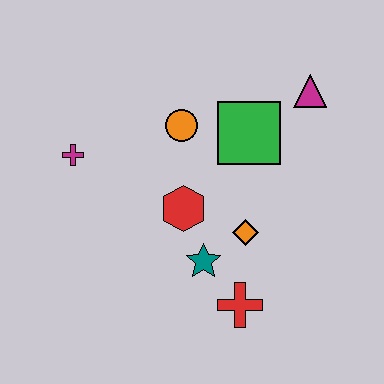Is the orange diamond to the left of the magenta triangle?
Yes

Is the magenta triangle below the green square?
No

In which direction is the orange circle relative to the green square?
The orange circle is to the left of the green square.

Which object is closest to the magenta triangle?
The green square is closest to the magenta triangle.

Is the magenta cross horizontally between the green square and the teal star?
No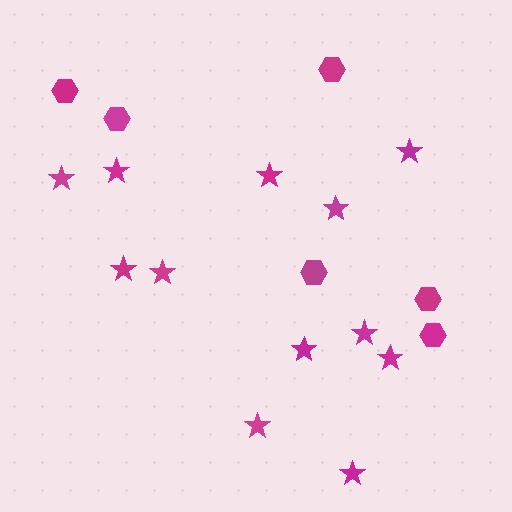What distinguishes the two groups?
There are 2 groups: one group of hexagons (6) and one group of stars (12).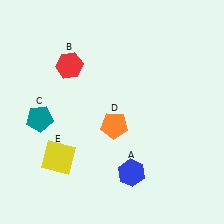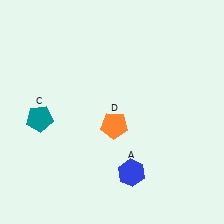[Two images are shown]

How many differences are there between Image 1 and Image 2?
There are 2 differences between the two images.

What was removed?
The yellow square (E), the red hexagon (B) were removed in Image 2.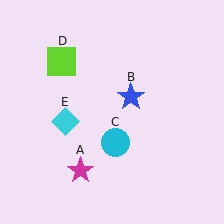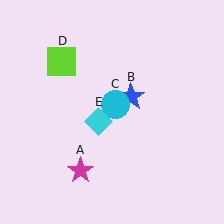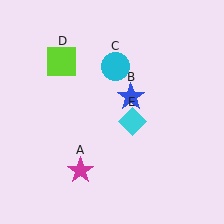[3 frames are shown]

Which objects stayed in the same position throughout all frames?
Magenta star (object A) and blue star (object B) and lime square (object D) remained stationary.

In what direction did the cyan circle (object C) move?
The cyan circle (object C) moved up.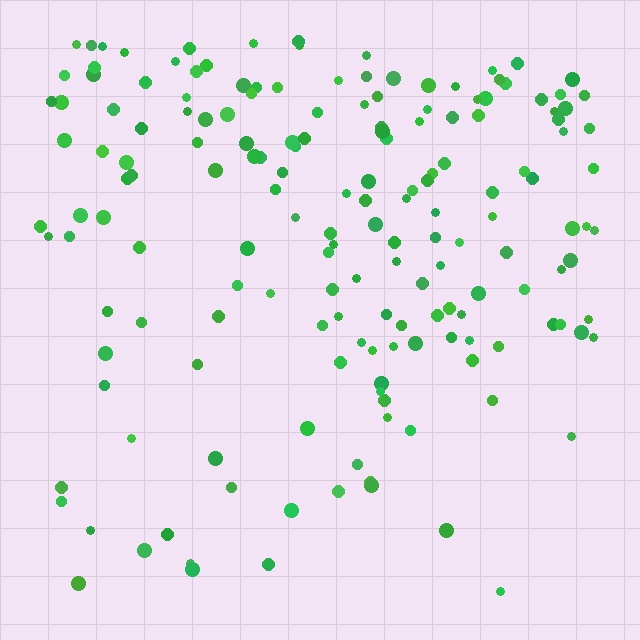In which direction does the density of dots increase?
From bottom to top, with the top side densest.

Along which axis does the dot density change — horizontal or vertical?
Vertical.